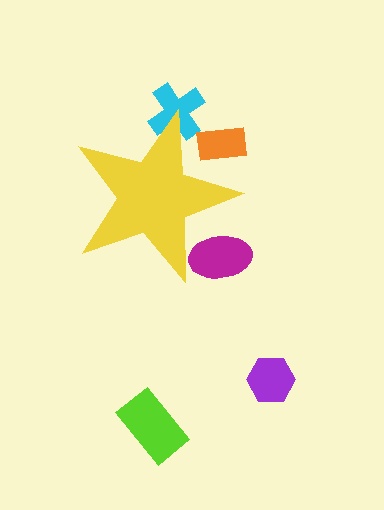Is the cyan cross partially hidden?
Yes, the cyan cross is partially hidden behind the yellow star.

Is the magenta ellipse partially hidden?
Yes, the magenta ellipse is partially hidden behind the yellow star.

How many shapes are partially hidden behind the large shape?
3 shapes are partially hidden.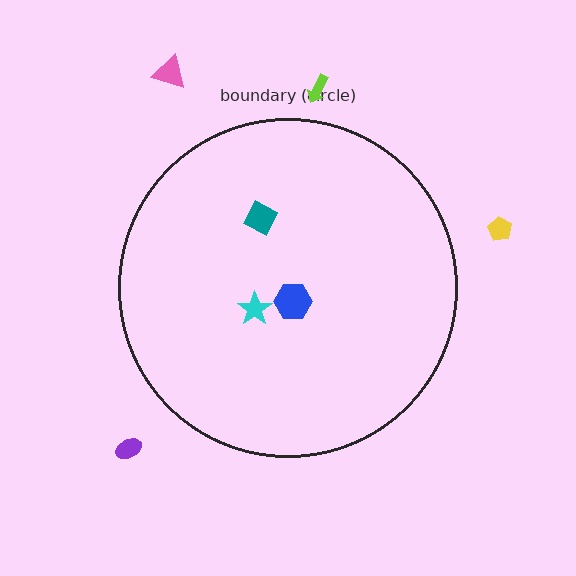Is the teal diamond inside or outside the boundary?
Inside.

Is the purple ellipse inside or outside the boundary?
Outside.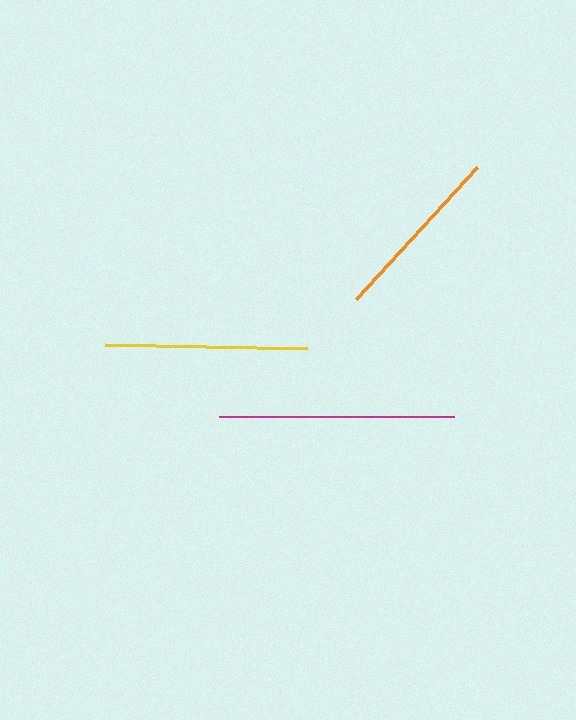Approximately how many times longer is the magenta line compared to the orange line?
The magenta line is approximately 1.3 times the length of the orange line.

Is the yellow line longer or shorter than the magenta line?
The magenta line is longer than the yellow line.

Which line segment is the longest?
The magenta line is the longest at approximately 235 pixels.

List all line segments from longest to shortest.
From longest to shortest: magenta, yellow, orange.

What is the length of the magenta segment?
The magenta segment is approximately 235 pixels long.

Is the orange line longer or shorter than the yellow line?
The yellow line is longer than the orange line.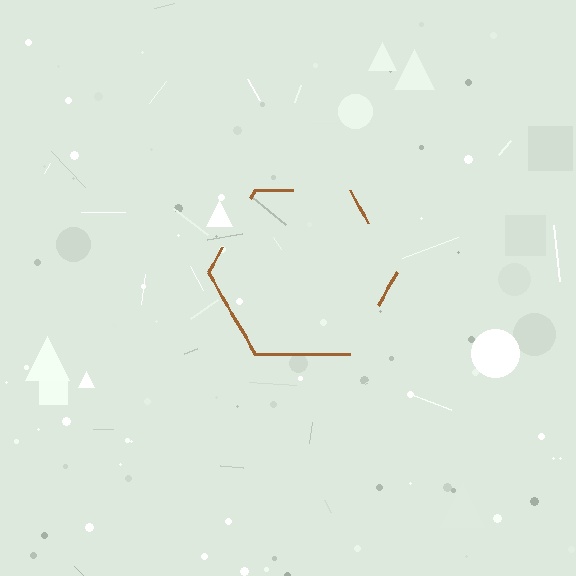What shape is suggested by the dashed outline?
The dashed outline suggests a hexagon.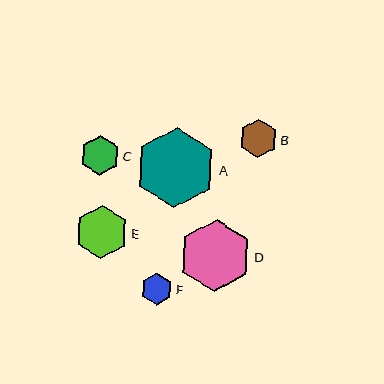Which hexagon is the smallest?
Hexagon F is the smallest with a size of approximately 31 pixels.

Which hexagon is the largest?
Hexagon A is the largest with a size of approximately 81 pixels.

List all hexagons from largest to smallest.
From largest to smallest: A, D, E, C, B, F.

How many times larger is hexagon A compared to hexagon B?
Hexagon A is approximately 2.1 times the size of hexagon B.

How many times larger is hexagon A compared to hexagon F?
Hexagon A is approximately 2.6 times the size of hexagon F.